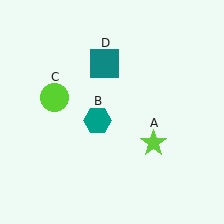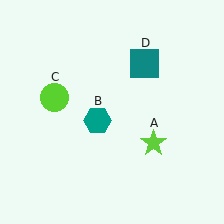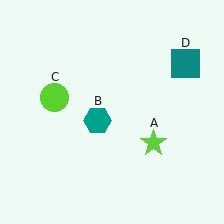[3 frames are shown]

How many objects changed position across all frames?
1 object changed position: teal square (object D).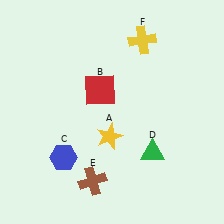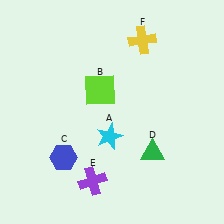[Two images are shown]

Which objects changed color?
A changed from yellow to cyan. B changed from red to lime. E changed from brown to purple.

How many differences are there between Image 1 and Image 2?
There are 3 differences between the two images.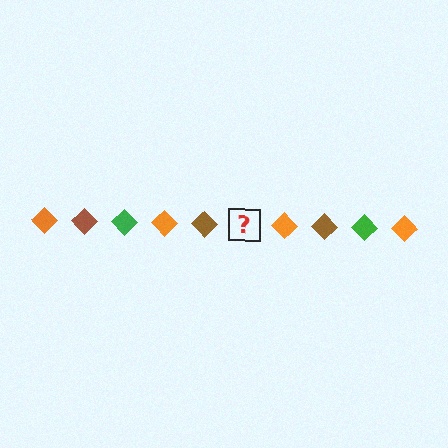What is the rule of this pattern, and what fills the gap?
The rule is that the pattern cycles through orange, brown, green diamonds. The gap should be filled with a green diamond.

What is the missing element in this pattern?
The missing element is a green diamond.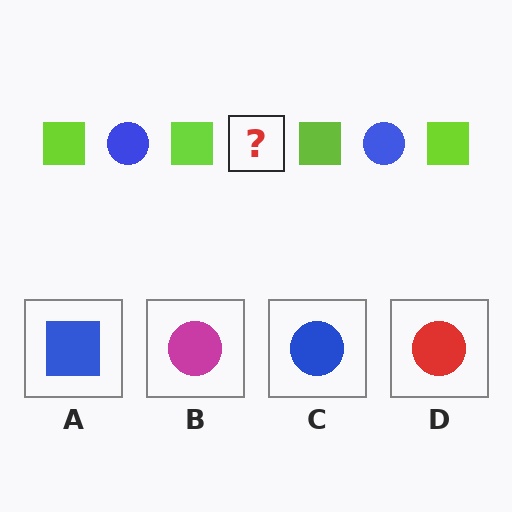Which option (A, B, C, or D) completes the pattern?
C.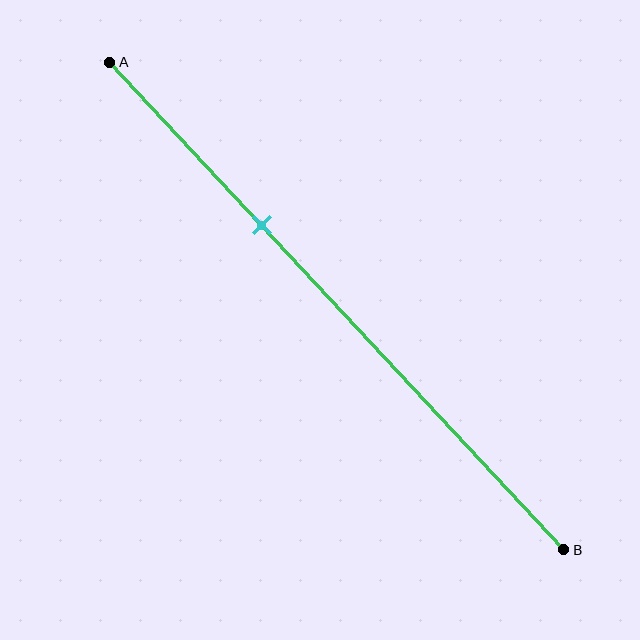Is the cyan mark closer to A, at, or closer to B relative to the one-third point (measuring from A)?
The cyan mark is approximately at the one-third point of segment AB.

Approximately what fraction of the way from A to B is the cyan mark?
The cyan mark is approximately 35% of the way from A to B.